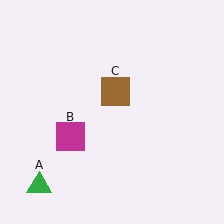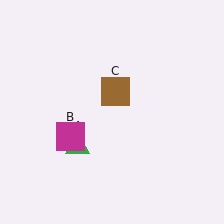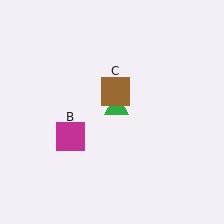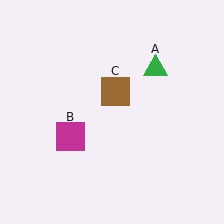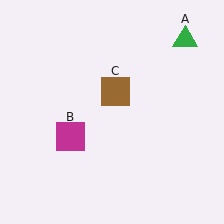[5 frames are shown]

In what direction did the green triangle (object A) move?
The green triangle (object A) moved up and to the right.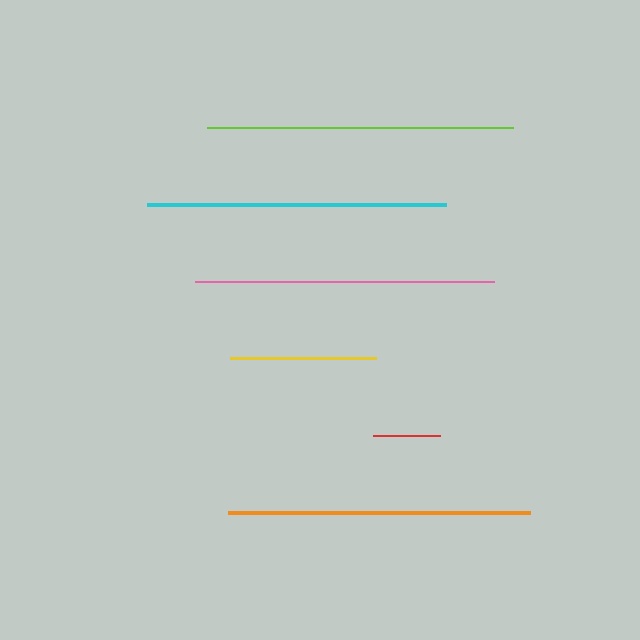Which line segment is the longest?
The lime line is the longest at approximately 306 pixels.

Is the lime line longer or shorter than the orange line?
The lime line is longer than the orange line.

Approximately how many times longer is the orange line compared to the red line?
The orange line is approximately 4.5 times the length of the red line.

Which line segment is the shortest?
The red line is the shortest at approximately 68 pixels.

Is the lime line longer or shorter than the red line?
The lime line is longer than the red line.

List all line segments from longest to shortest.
From longest to shortest: lime, orange, cyan, pink, yellow, red.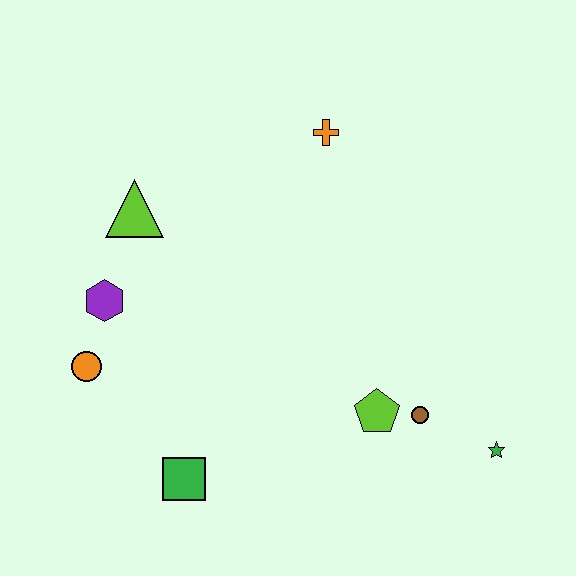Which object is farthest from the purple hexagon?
The green star is farthest from the purple hexagon.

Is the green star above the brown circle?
No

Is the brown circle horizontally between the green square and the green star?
Yes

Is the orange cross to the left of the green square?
No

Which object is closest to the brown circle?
The lime pentagon is closest to the brown circle.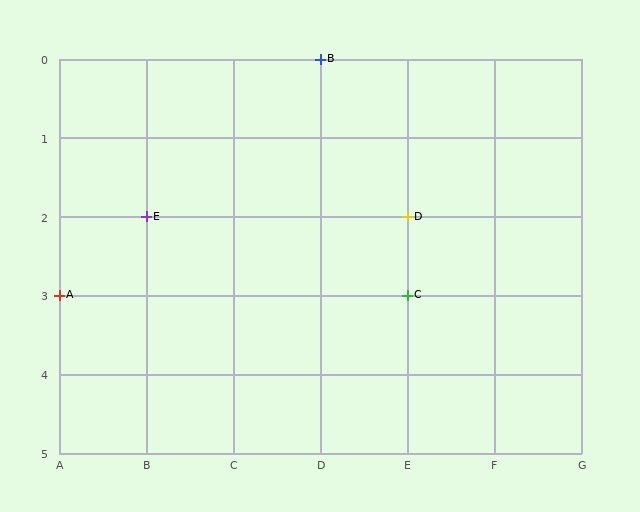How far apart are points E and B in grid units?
Points E and B are 2 columns and 2 rows apart (about 2.8 grid units diagonally).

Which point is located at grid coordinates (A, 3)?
Point A is at (A, 3).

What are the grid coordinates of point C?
Point C is at grid coordinates (E, 3).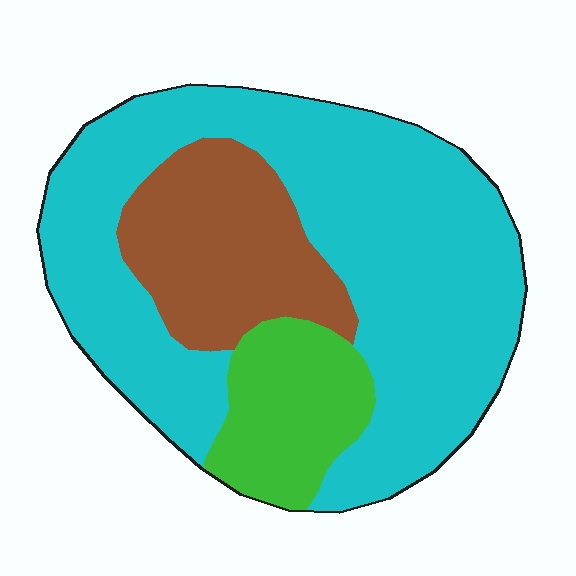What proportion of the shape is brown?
Brown takes up between a sixth and a third of the shape.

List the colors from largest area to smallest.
From largest to smallest: cyan, brown, green.